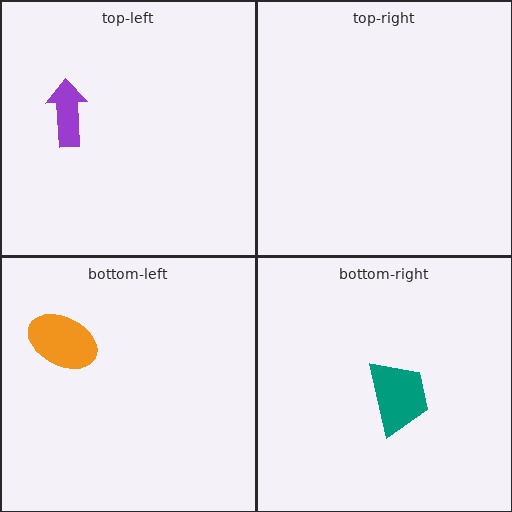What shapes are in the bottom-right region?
The teal trapezoid.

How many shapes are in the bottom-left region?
1.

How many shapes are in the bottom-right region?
1.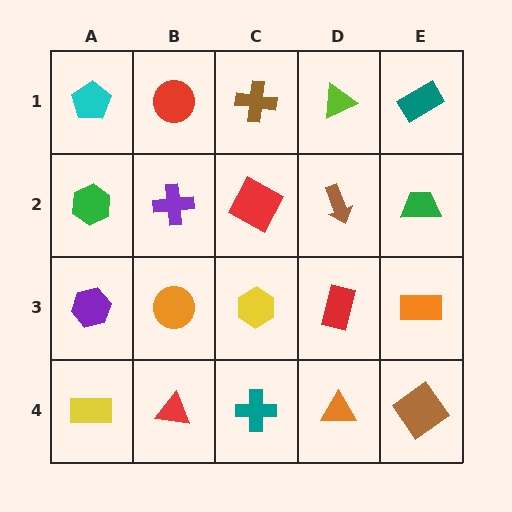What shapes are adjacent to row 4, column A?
A purple hexagon (row 3, column A), a red triangle (row 4, column B).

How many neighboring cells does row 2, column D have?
4.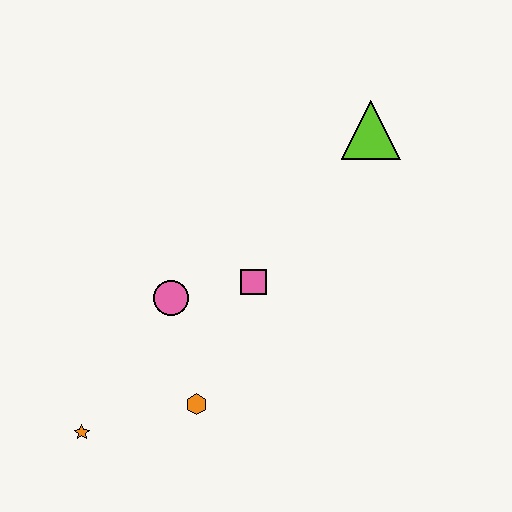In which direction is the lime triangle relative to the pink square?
The lime triangle is above the pink square.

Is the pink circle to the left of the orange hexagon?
Yes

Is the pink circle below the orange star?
No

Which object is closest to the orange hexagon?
The pink circle is closest to the orange hexagon.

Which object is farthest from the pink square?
The orange star is farthest from the pink square.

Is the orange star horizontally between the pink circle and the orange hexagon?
No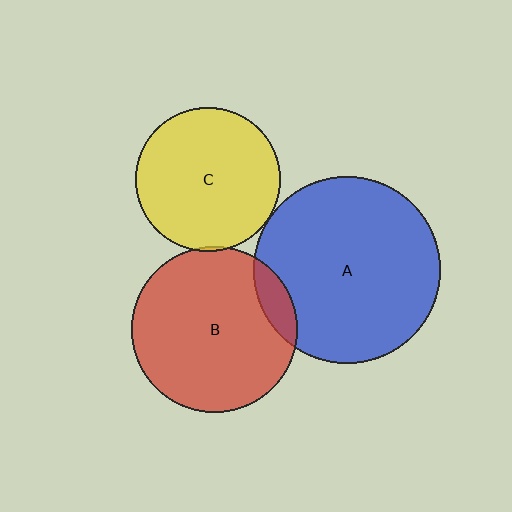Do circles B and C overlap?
Yes.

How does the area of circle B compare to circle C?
Approximately 1.3 times.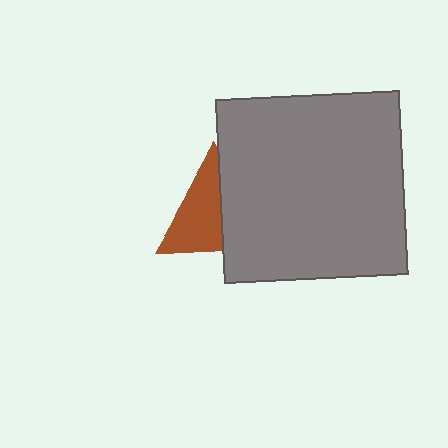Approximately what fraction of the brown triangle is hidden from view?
Roughly 44% of the brown triangle is hidden behind the gray square.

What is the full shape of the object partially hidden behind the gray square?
The partially hidden object is a brown triangle.